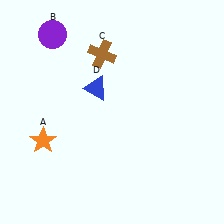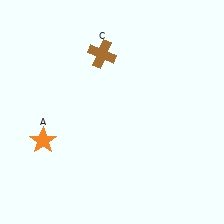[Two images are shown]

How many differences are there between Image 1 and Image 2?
There are 2 differences between the two images.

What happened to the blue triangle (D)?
The blue triangle (D) was removed in Image 2. It was in the top-left area of Image 1.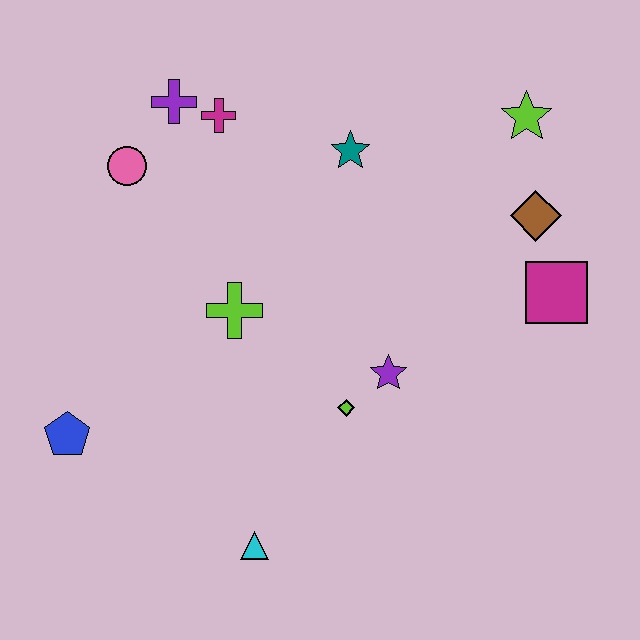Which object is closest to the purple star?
The lime diamond is closest to the purple star.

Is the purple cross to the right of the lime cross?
No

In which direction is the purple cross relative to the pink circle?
The purple cross is above the pink circle.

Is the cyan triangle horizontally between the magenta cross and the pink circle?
No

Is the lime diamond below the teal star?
Yes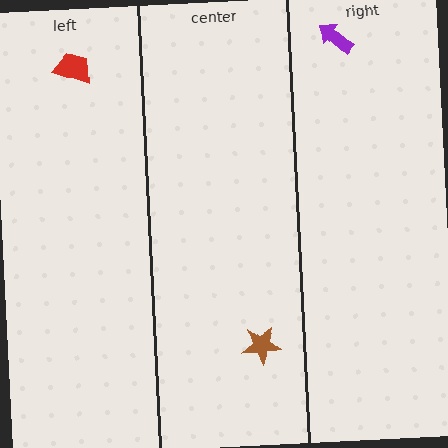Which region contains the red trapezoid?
The left region.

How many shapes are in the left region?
1.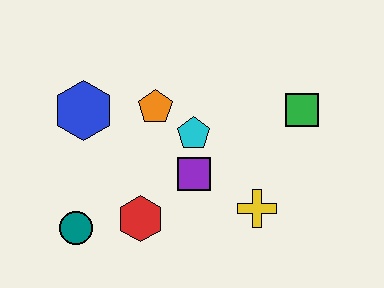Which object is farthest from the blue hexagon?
The green square is farthest from the blue hexagon.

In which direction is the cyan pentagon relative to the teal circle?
The cyan pentagon is to the right of the teal circle.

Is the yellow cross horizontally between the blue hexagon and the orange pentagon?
No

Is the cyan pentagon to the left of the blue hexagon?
No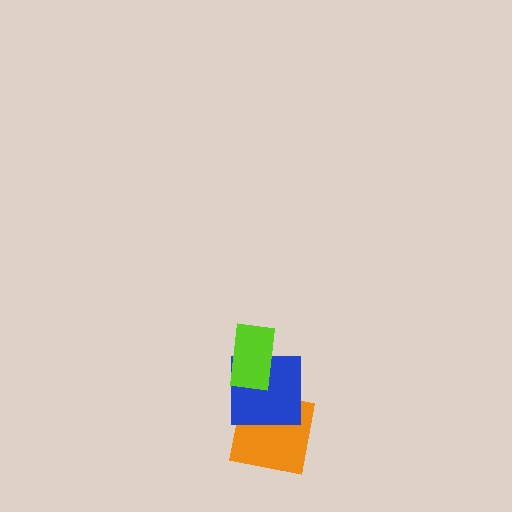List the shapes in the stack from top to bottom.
From top to bottom: the lime rectangle, the blue square, the orange square.